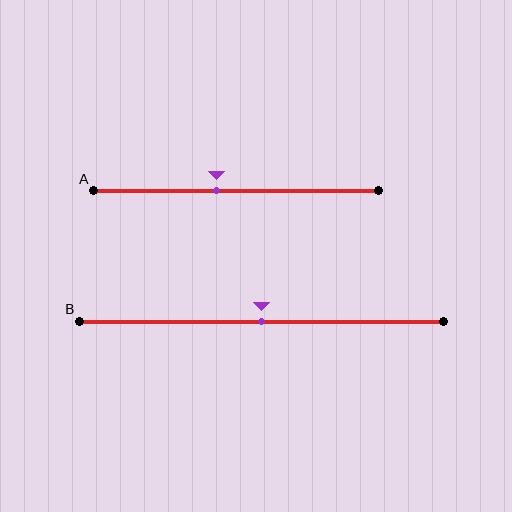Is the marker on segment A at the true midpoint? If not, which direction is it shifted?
No, the marker on segment A is shifted to the left by about 7% of the segment length.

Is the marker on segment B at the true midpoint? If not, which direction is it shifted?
Yes, the marker on segment B is at the true midpoint.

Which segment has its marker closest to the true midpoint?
Segment B has its marker closest to the true midpoint.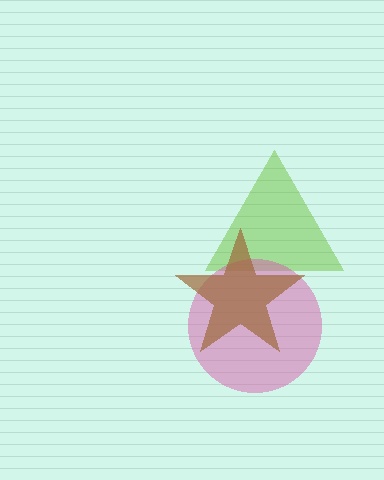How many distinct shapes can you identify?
There are 3 distinct shapes: a lime triangle, a pink circle, a brown star.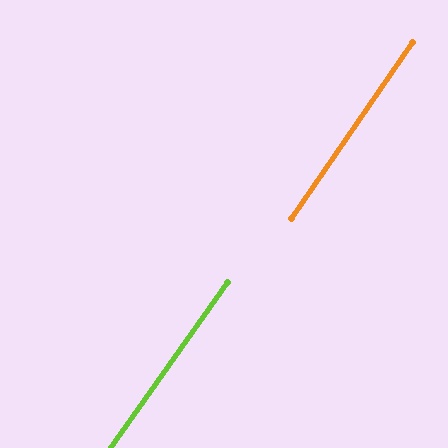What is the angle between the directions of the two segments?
Approximately 1 degree.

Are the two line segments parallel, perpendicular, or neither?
Parallel — their directions differ by only 0.8°.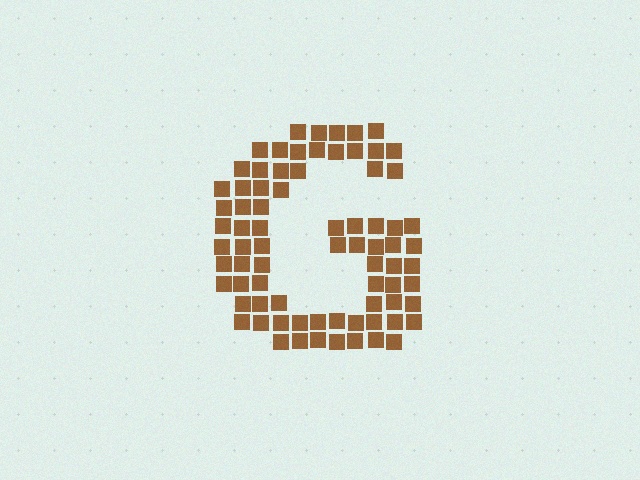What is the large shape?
The large shape is the letter G.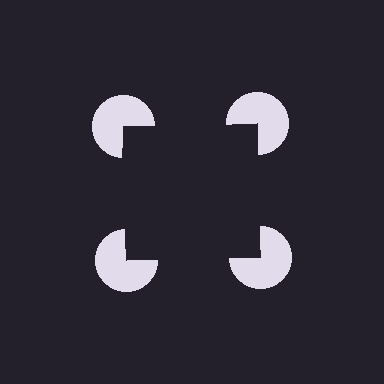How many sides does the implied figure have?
4 sides.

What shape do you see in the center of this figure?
An illusory square — its edges are inferred from the aligned wedge cuts in the pac-man discs, not physically drawn.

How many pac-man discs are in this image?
There are 4 — one at each vertex of the illusory square.